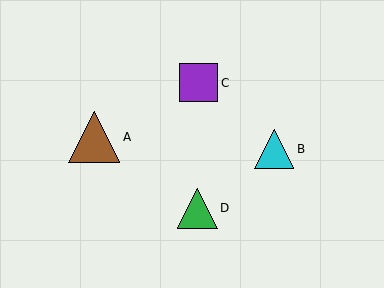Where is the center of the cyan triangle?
The center of the cyan triangle is at (274, 149).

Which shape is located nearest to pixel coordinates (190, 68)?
The purple square (labeled C) at (199, 83) is nearest to that location.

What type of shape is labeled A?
Shape A is a brown triangle.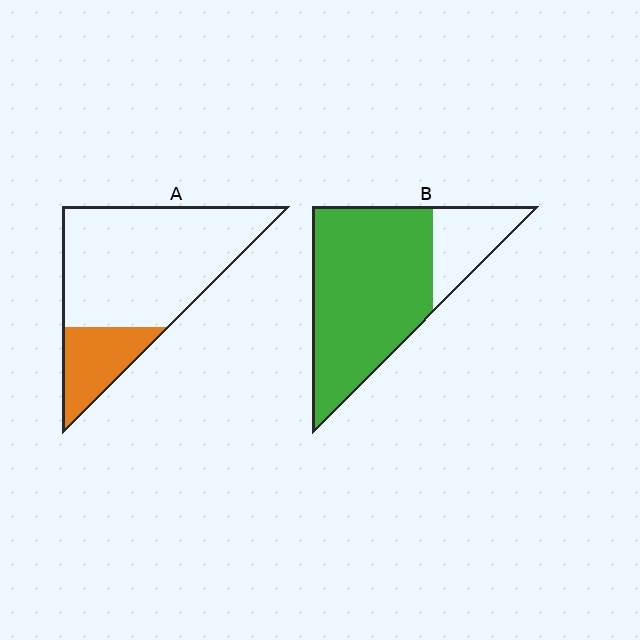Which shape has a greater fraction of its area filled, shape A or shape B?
Shape B.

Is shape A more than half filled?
No.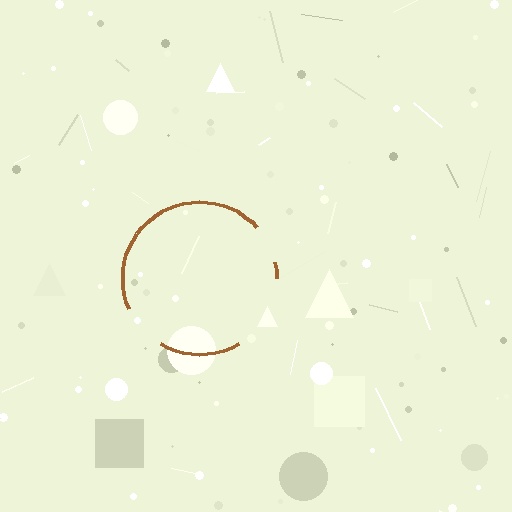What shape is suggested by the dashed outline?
The dashed outline suggests a circle.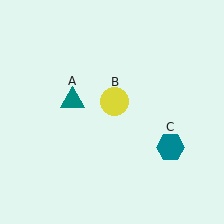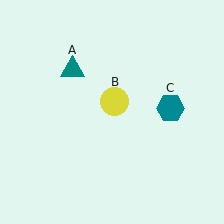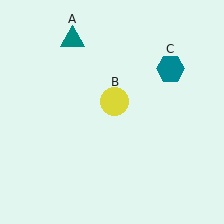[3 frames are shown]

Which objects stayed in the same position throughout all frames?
Yellow circle (object B) remained stationary.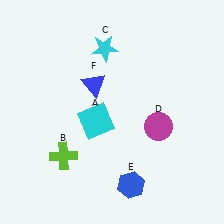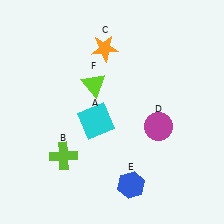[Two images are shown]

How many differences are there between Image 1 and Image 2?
There are 2 differences between the two images.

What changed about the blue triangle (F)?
In Image 1, F is blue. In Image 2, it changed to lime.